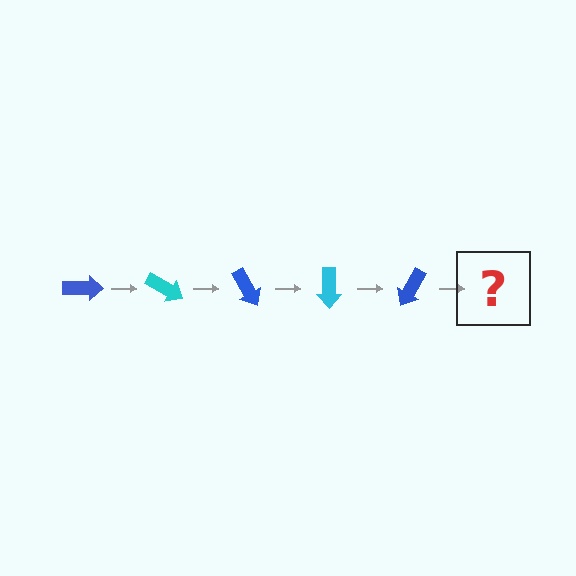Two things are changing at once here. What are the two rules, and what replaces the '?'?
The two rules are that it rotates 30 degrees each step and the color cycles through blue and cyan. The '?' should be a cyan arrow, rotated 150 degrees from the start.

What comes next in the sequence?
The next element should be a cyan arrow, rotated 150 degrees from the start.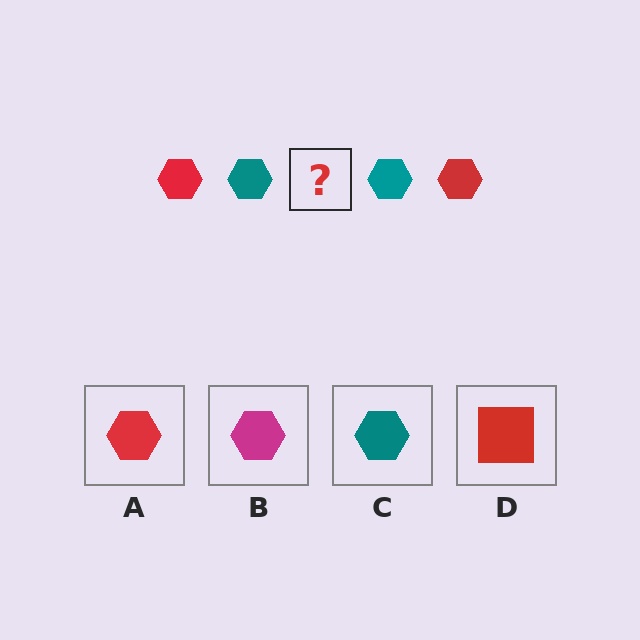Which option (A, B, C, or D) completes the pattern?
A.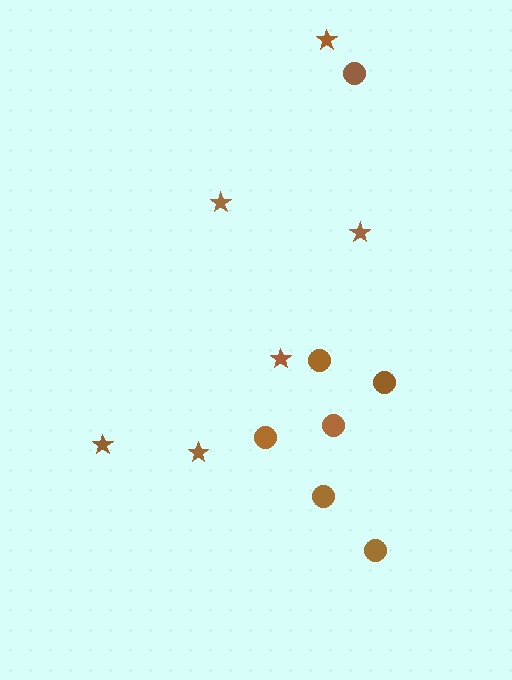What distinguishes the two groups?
There are 2 groups: one group of stars (6) and one group of circles (7).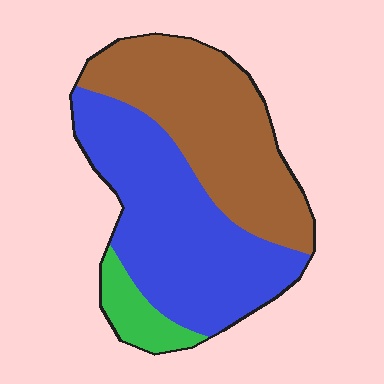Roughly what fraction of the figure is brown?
Brown covers about 45% of the figure.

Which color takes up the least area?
Green, at roughly 10%.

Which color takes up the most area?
Blue, at roughly 50%.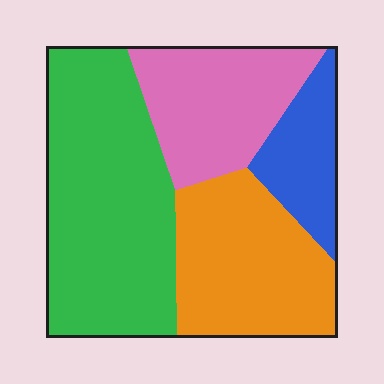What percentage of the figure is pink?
Pink takes up about one fifth (1/5) of the figure.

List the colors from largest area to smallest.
From largest to smallest: green, orange, pink, blue.